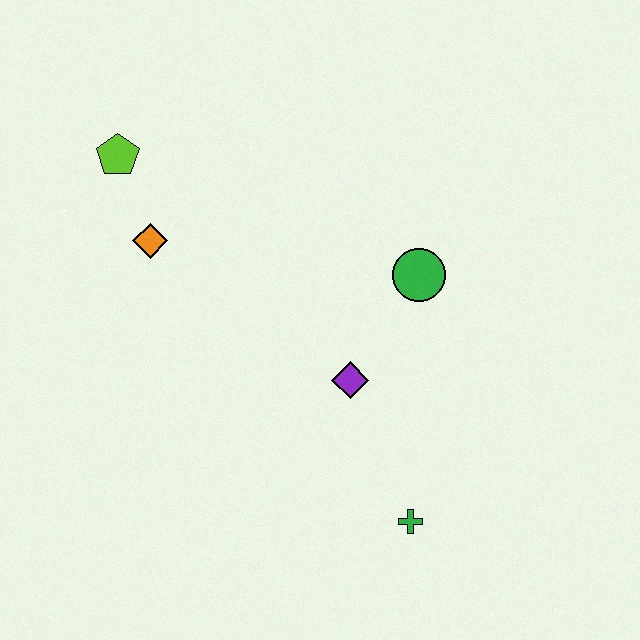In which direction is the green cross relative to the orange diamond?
The green cross is below the orange diamond.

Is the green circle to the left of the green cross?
No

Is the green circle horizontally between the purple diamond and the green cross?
No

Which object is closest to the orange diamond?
The lime pentagon is closest to the orange diamond.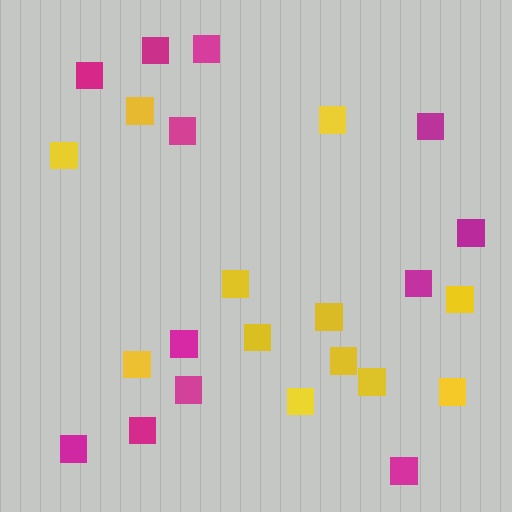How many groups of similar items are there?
There are 2 groups: one group of magenta squares (12) and one group of yellow squares (12).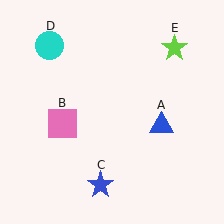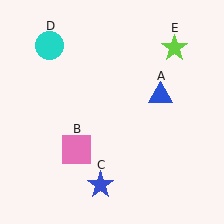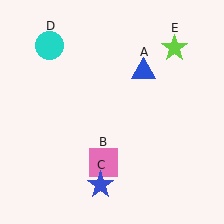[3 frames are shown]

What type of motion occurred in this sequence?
The blue triangle (object A), pink square (object B) rotated counterclockwise around the center of the scene.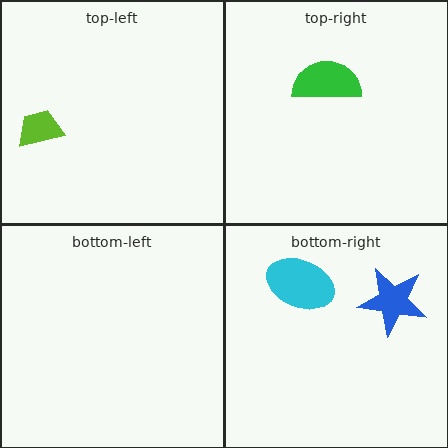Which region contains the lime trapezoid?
The top-left region.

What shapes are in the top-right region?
The green semicircle.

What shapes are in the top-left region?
The lime trapezoid.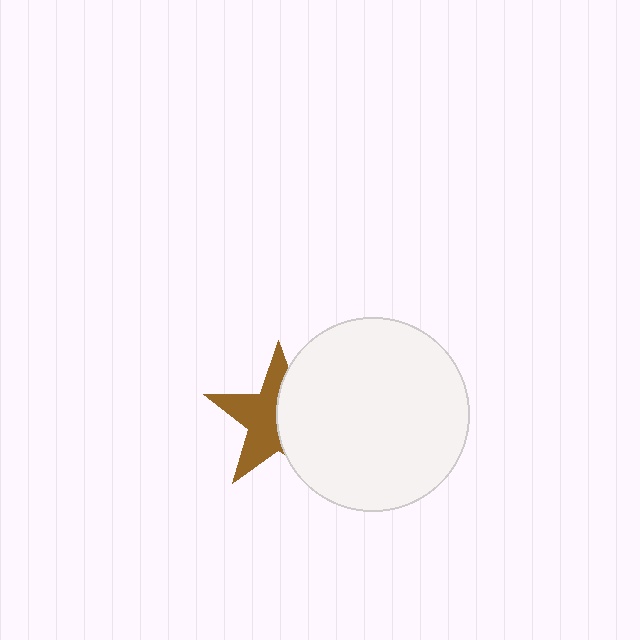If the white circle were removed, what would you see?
You would see the complete brown star.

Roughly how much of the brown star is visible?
About half of it is visible (roughly 53%).